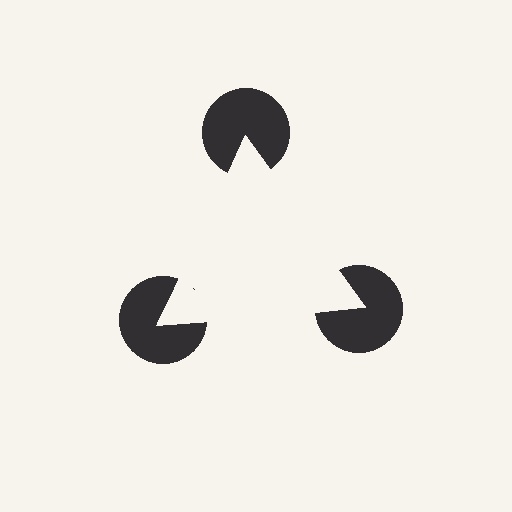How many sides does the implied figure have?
3 sides.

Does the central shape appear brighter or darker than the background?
It typically appears slightly brighter than the background, even though no actual brightness change is drawn.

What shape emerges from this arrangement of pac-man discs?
An illusory triangle — its edges are inferred from the aligned wedge cuts in the pac-man discs, not physically drawn.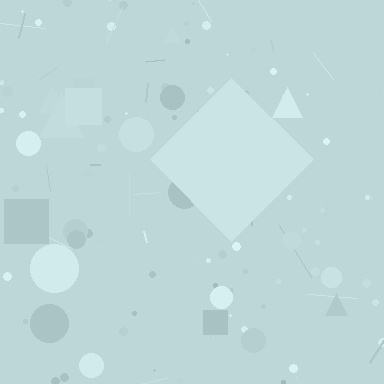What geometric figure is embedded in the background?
A diamond is embedded in the background.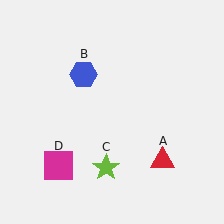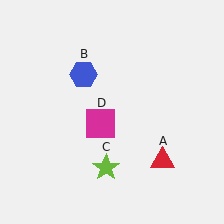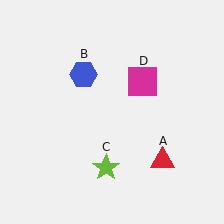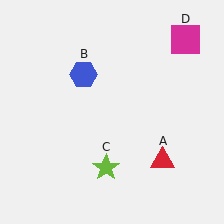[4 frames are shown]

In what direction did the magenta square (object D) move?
The magenta square (object D) moved up and to the right.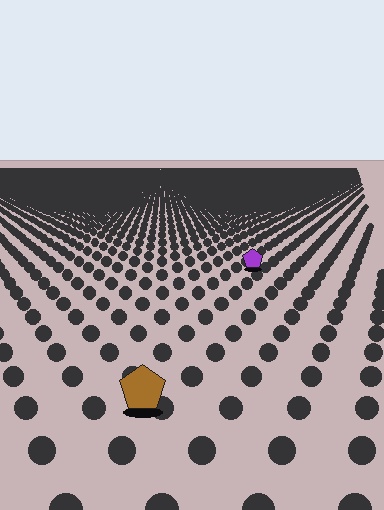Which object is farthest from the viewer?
The purple pentagon is farthest from the viewer. It appears smaller and the ground texture around it is denser.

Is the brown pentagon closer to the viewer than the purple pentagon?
Yes. The brown pentagon is closer — you can tell from the texture gradient: the ground texture is coarser near it.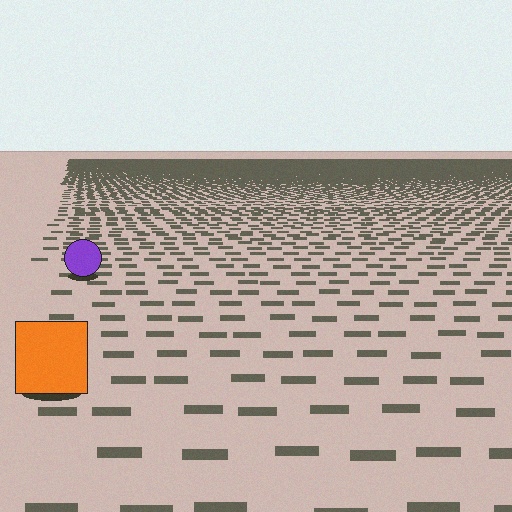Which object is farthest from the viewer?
The purple circle is farthest from the viewer. It appears smaller and the ground texture around it is denser.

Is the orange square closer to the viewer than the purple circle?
Yes. The orange square is closer — you can tell from the texture gradient: the ground texture is coarser near it.